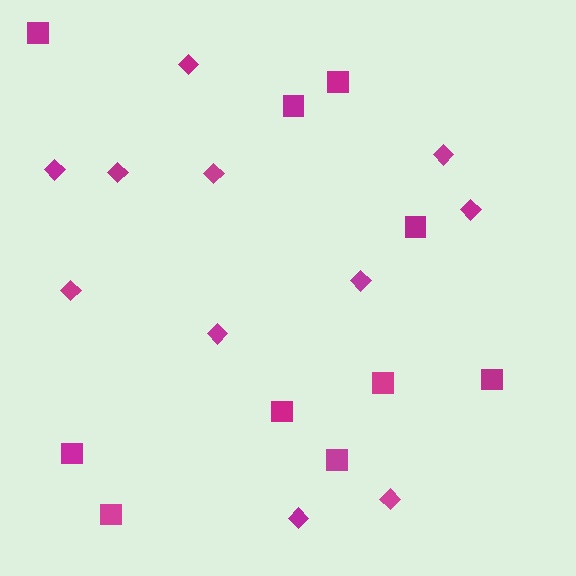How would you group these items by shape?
There are 2 groups: one group of squares (10) and one group of diamonds (11).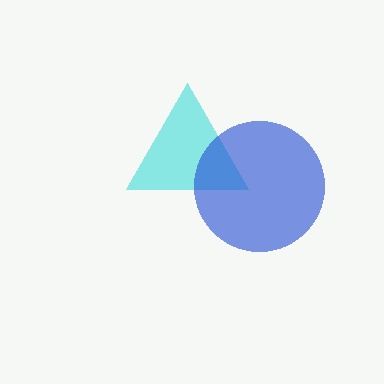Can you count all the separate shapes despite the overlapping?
Yes, there are 2 separate shapes.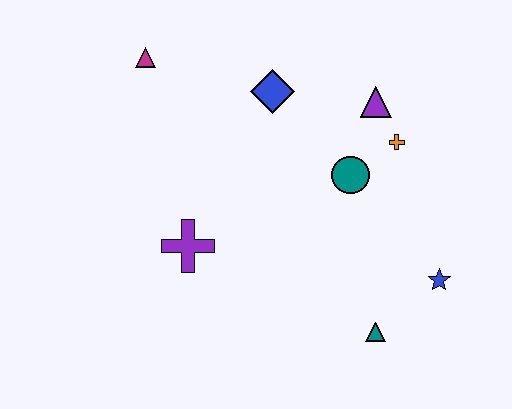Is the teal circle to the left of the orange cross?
Yes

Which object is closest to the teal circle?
The orange cross is closest to the teal circle.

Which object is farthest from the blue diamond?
The teal triangle is farthest from the blue diamond.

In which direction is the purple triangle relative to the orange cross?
The purple triangle is above the orange cross.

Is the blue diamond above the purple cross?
Yes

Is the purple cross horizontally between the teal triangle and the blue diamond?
No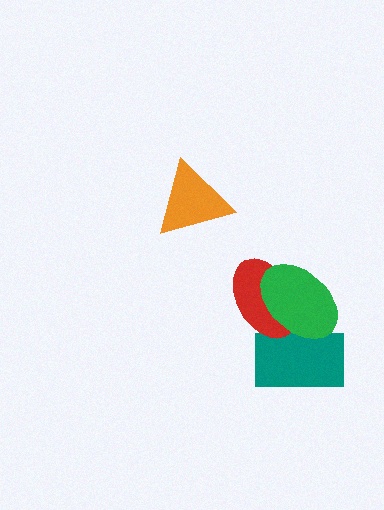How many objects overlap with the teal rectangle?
2 objects overlap with the teal rectangle.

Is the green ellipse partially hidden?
No, no other shape covers it.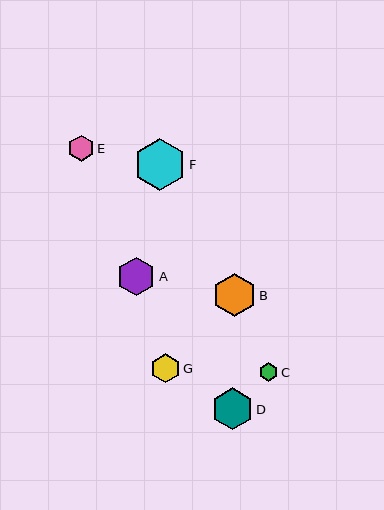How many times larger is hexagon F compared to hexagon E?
Hexagon F is approximately 2.0 times the size of hexagon E.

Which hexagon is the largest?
Hexagon F is the largest with a size of approximately 52 pixels.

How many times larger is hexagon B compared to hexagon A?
Hexagon B is approximately 1.1 times the size of hexagon A.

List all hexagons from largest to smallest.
From largest to smallest: F, B, D, A, G, E, C.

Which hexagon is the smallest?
Hexagon C is the smallest with a size of approximately 18 pixels.